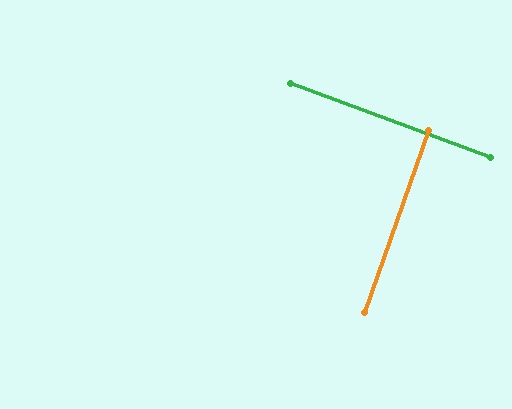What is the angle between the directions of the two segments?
Approximately 89 degrees.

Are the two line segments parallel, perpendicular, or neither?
Perpendicular — they meet at approximately 89°.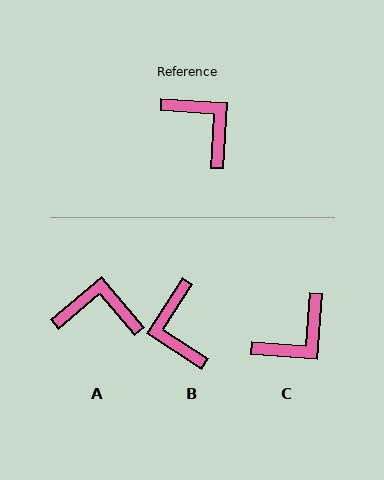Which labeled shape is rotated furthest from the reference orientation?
B, about 151 degrees away.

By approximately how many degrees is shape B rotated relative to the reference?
Approximately 151 degrees counter-clockwise.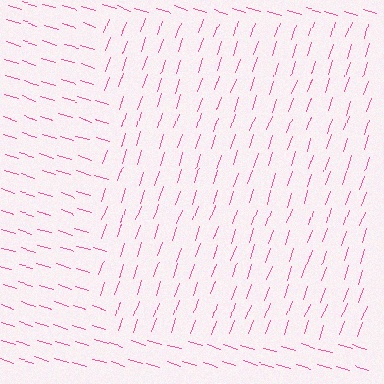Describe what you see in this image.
The image is filled with small pink line segments. A rectangle region in the image has lines oriented differently from the surrounding lines, creating a visible texture boundary.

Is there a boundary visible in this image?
Yes, there is a texture boundary formed by a change in line orientation.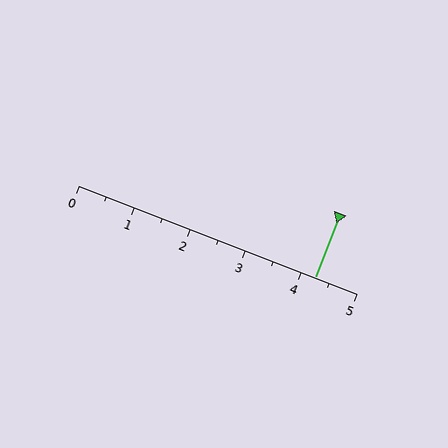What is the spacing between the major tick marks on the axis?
The major ticks are spaced 1 apart.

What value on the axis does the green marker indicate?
The marker indicates approximately 4.2.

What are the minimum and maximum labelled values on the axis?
The axis runs from 0 to 5.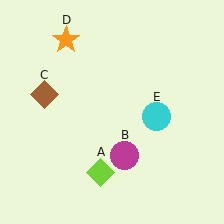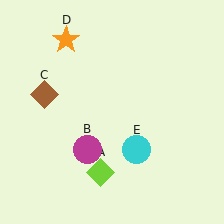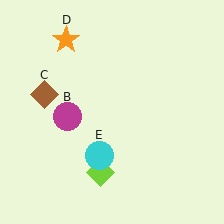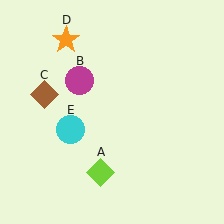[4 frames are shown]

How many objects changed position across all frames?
2 objects changed position: magenta circle (object B), cyan circle (object E).